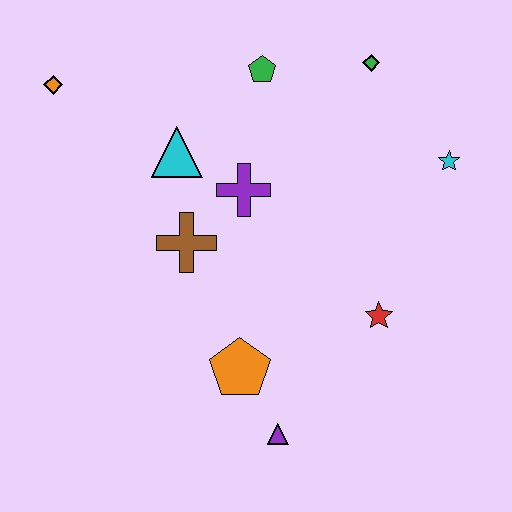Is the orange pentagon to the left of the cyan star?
Yes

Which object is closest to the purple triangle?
The orange pentagon is closest to the purple triangle.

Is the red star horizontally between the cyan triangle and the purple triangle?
No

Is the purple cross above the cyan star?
No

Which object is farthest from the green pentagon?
The purple triangle is farthest from the green pentagon.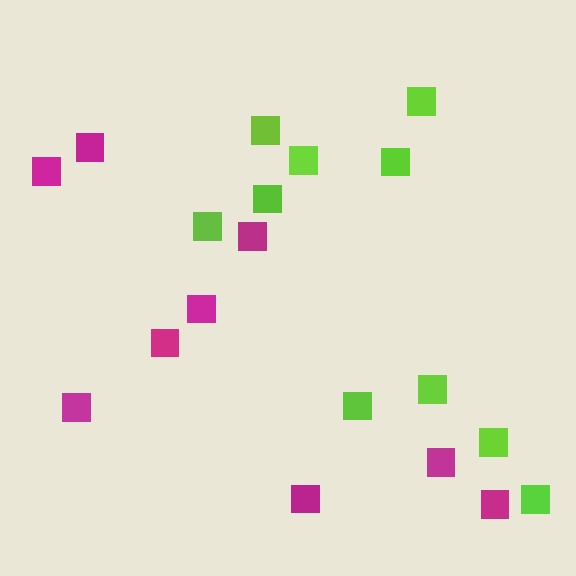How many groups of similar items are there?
There are 2 groups: one group of lime squares (10) and one group of magenta squares (9).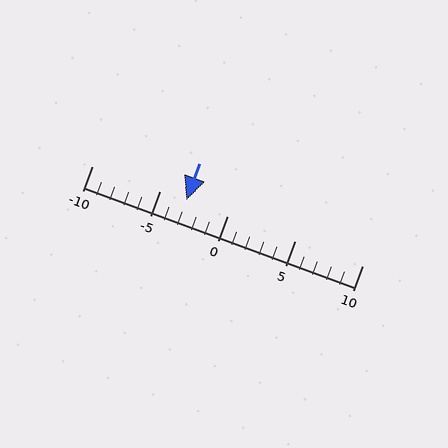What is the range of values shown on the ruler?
The ruler shows values from -10 to 10.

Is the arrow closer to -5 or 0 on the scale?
The arrow is closer to -5.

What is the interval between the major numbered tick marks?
The major tick marks are spaced 5 units apart.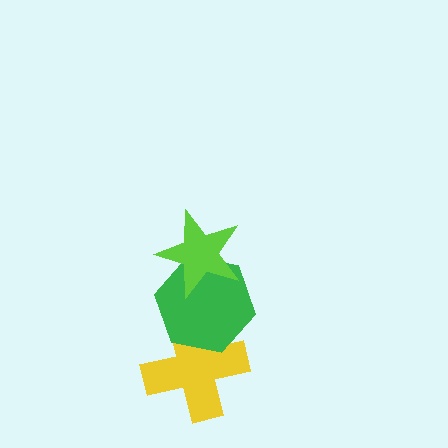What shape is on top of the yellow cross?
The green hexagon is on top of the yellow cross.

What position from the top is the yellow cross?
The yellow cross is 3rd from the top.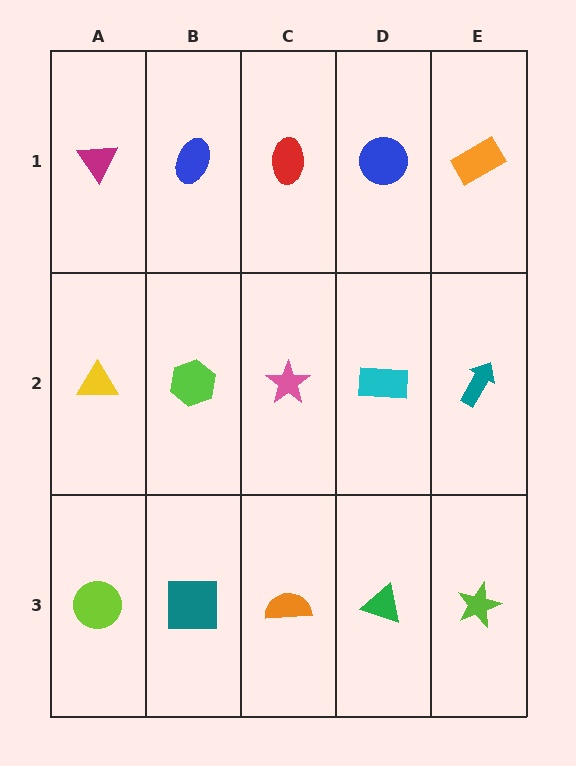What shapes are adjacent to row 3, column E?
A teal arrow (row 2, column E), a green triangle (row 3, column D).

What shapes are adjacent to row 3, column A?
A yellow triangle (row 2, column A), a teal square (row 3, column B).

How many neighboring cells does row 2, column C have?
4.